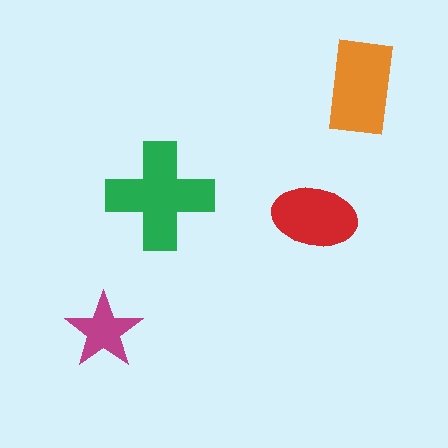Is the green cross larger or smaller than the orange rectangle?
Larger.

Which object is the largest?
The green cross.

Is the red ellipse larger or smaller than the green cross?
Smaller.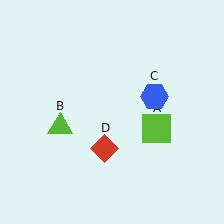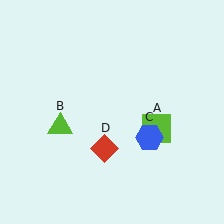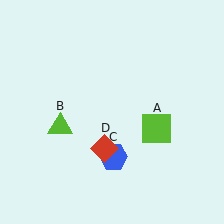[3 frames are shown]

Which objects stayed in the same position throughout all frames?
Lime square (object A) and lime triangle (object B) and red diamond (object D) remained stationary.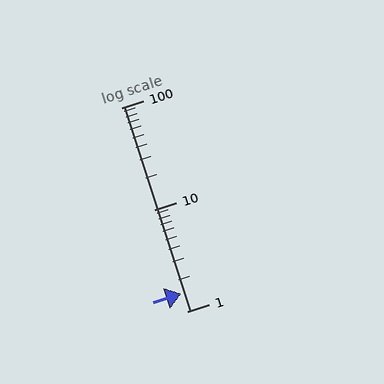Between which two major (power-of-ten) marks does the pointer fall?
The pointer is between 1 and 10.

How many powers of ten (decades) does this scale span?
The scale spans 2 decades, from 1 to 100.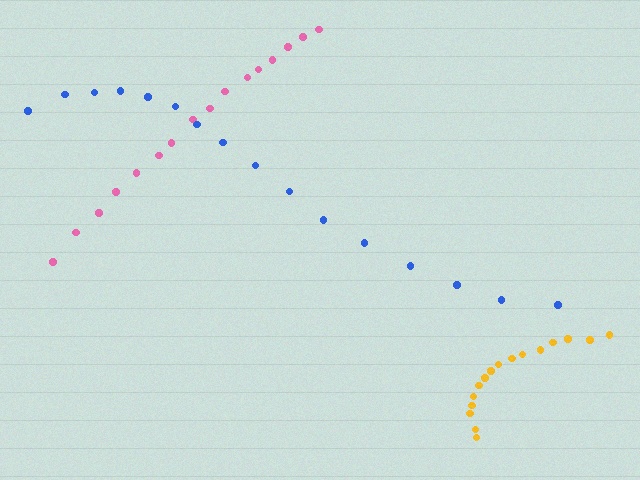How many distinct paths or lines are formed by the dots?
There are 3 distinct paths.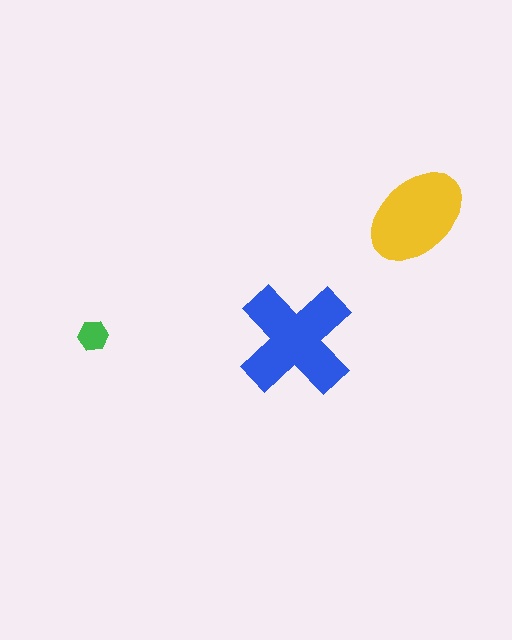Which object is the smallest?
The green hexagon.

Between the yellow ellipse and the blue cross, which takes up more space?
The blue cross.